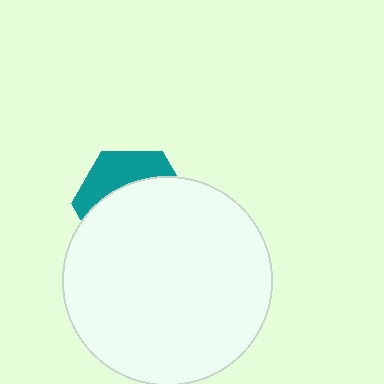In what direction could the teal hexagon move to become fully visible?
The teal hexagon could move up. That would shift it out from behind the white circle entirely.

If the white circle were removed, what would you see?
You would see the complete teal hexagon.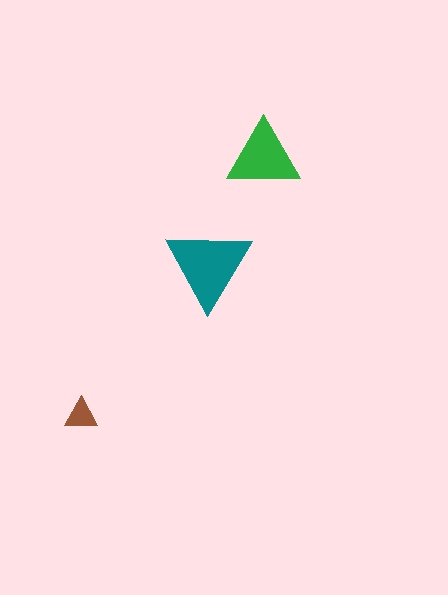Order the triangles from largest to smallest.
the teal one, the green one, the brown one.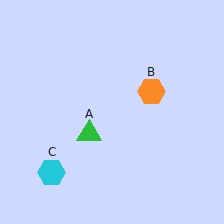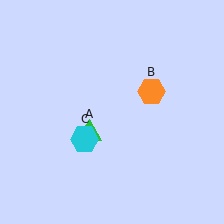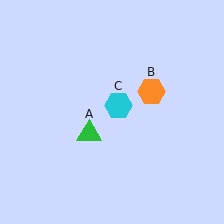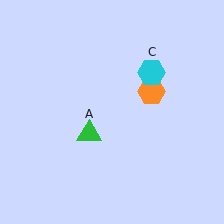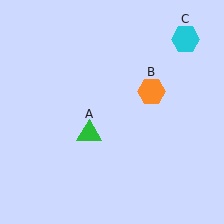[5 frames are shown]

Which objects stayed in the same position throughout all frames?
Green triangle (object A) and orange hexagon (object B) remained stationary.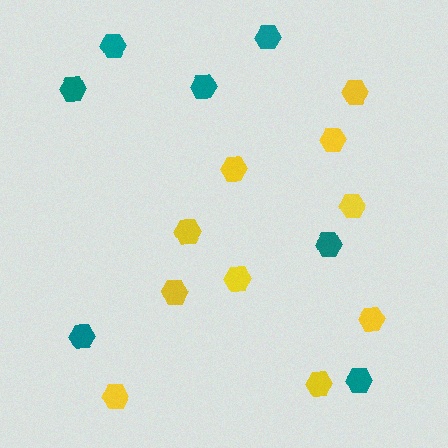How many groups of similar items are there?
There are 2 groups: one group of yellow hexagons (10) and one group of teal hexagons (7).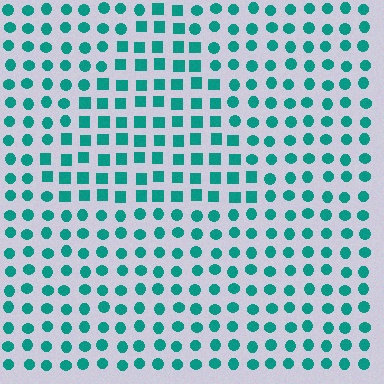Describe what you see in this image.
The image is filled with small teal elements arranged in a uniform grid. A triangle-shaped region contains squares, while the surrounding area contains circles. The boundary is defined purely by the change in element shape.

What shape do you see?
I see a triangle.